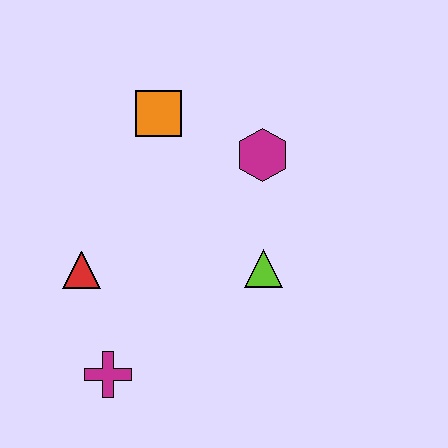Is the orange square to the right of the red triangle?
Yes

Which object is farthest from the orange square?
The magenta cross is farthest from the orange square.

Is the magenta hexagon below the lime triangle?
No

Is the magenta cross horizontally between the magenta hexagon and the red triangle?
Yes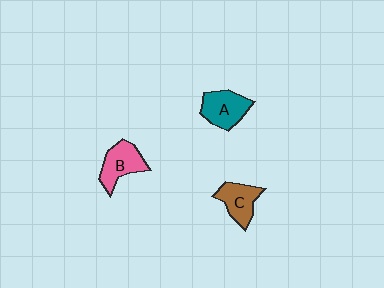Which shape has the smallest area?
Shape C (brown).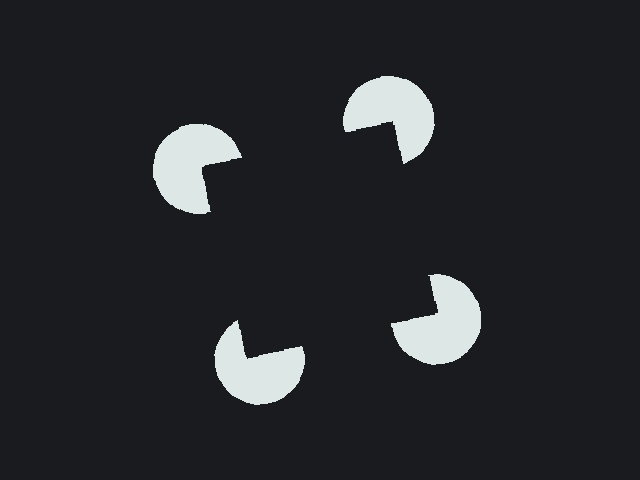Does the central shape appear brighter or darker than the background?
It typically appears slightly darker than the background, even though no actual brightness change is drawn.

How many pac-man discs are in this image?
There are 4 — one at each vertex of the illusory square.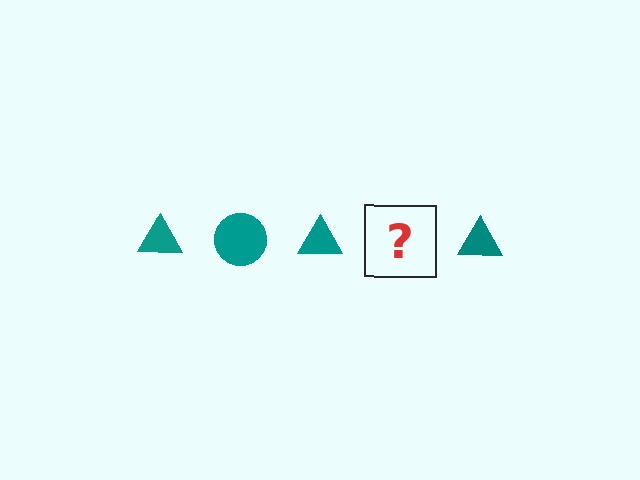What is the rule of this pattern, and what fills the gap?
The rule is that the pattern cycles through triangle, circle shapes in teal. The gap should be filled with a teal circle.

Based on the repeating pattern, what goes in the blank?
The blank should be a teal circle.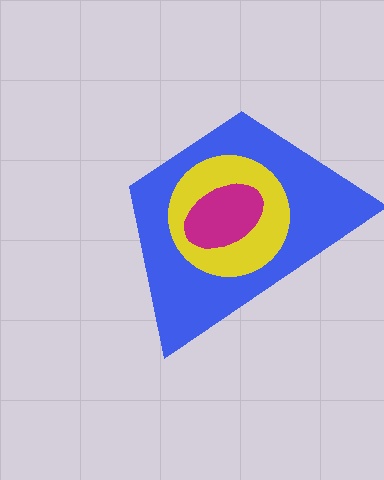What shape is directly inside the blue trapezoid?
The yellow circle.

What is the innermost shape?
The magenta ellipse.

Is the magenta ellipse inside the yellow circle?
Yes.